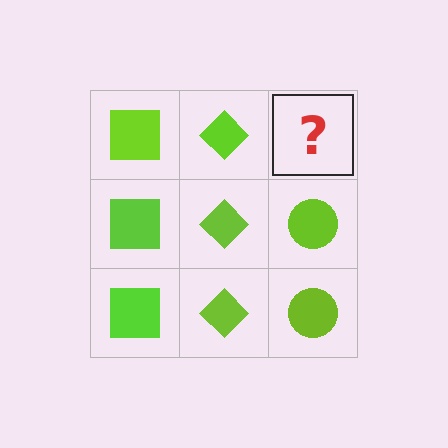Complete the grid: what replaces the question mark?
The question mark should be replaced with a lime circle.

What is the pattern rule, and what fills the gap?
The rule is that each column has a consistent shape. The gap should be filled with a lime circle.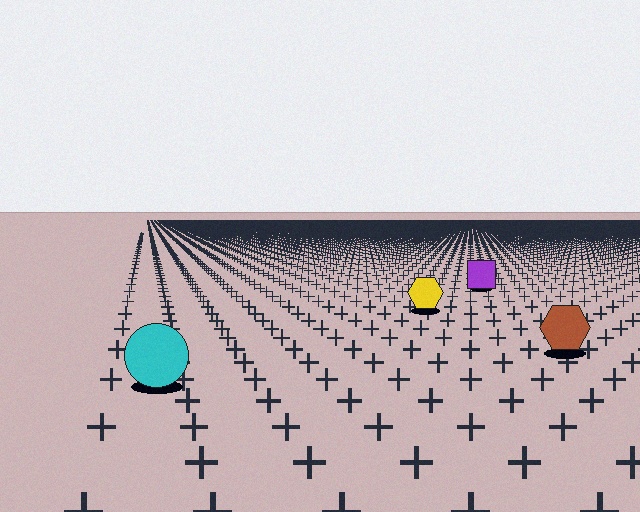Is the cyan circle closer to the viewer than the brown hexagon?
Yes. The cyan circle is closer — you can tell from the texture gradient: the ground texture is coarser near it.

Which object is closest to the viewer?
The cyan circle is closest. The texture marks near it are larger and more spread out.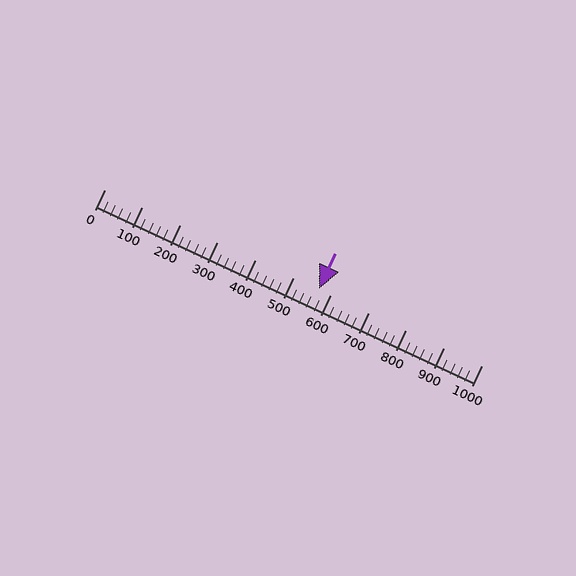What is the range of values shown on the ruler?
The ruler shows values from 0 to 1000.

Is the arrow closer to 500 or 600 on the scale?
The arrow is closer to 600.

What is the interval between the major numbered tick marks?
The major tick marks are spaced 100 units apart.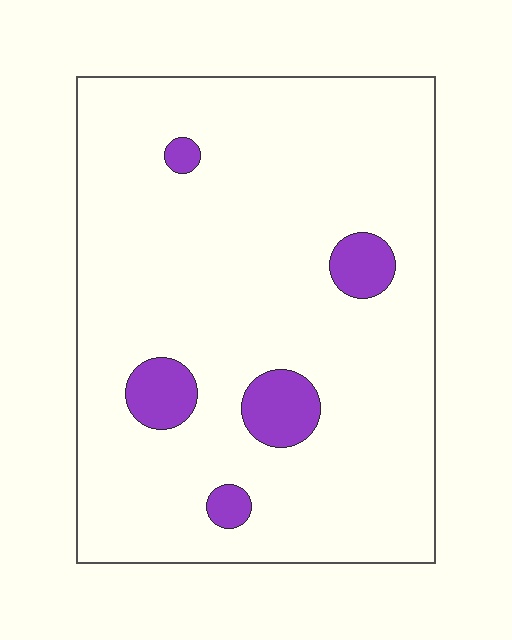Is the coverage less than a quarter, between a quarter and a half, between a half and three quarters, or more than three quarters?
Less than a quarter.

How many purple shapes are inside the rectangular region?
5.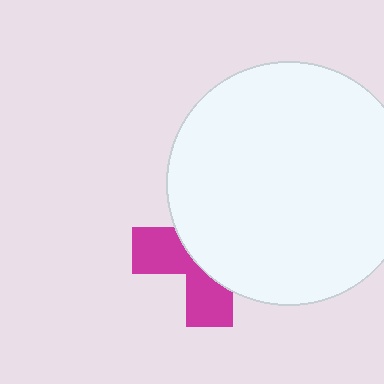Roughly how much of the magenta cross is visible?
A small part of it is visible (roughly 40%).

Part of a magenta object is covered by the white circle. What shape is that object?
It is a cross.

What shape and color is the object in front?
The object in front is a white circle.